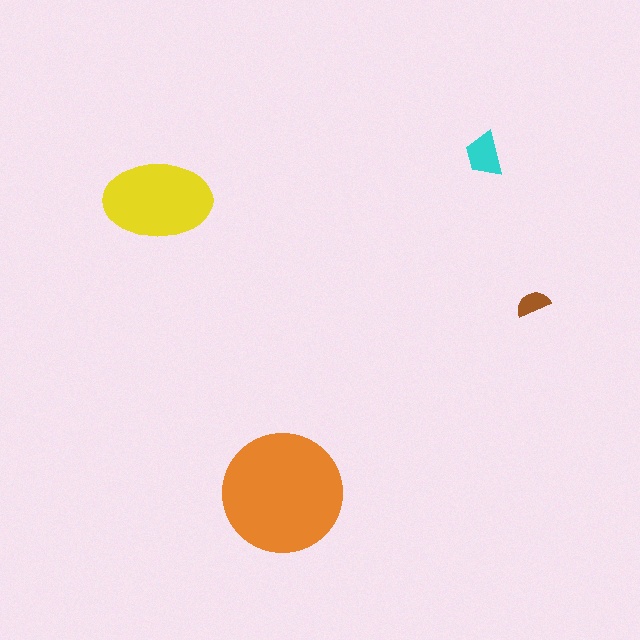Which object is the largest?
The orange circle.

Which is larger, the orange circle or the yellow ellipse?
The orange circle.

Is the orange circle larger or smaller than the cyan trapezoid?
Larger.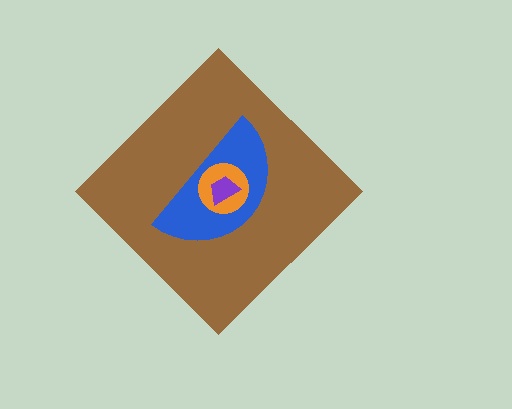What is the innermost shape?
The purple trapezoid.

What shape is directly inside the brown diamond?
The blue semicircle.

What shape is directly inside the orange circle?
The purple trapezoid.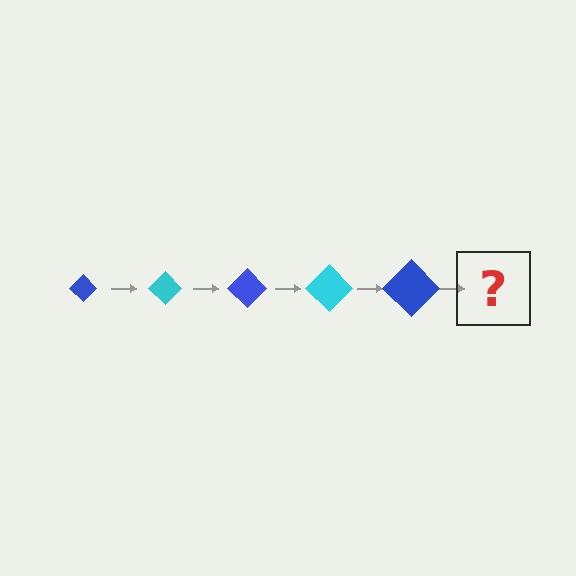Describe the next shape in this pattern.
It should be a cyan diamond, larger than the previous one.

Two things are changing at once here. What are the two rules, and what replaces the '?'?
The two rules are that the diamond grows larger each step and the color cycles through blue and cyan. The '?' should be a cyan diamond, larger than the previous one.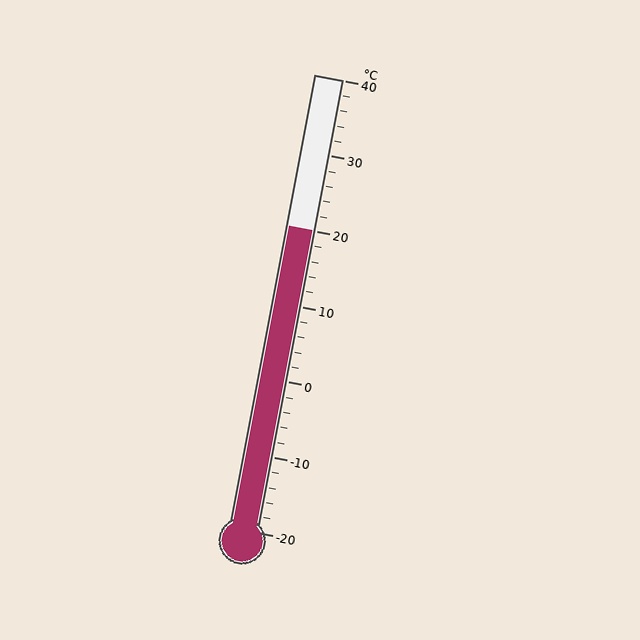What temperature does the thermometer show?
The thermometer shows approximately 20°C.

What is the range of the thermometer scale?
The thermometer scale ranges from -20°C to 40°C.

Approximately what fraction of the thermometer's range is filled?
The thermometer is filled to approximately 65% of its range.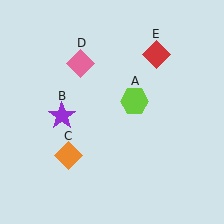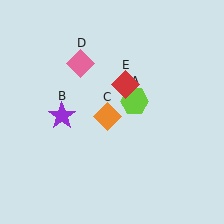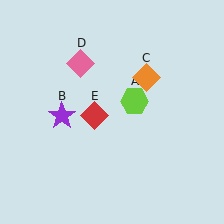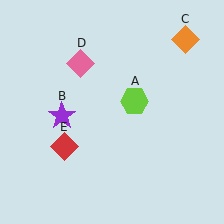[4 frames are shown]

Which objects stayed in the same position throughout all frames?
Lime hexagon (object A) and purple star (object B) and pink diamond (object D) remained stationary.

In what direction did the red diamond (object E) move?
The red diamond (object E) moved down and to the left.